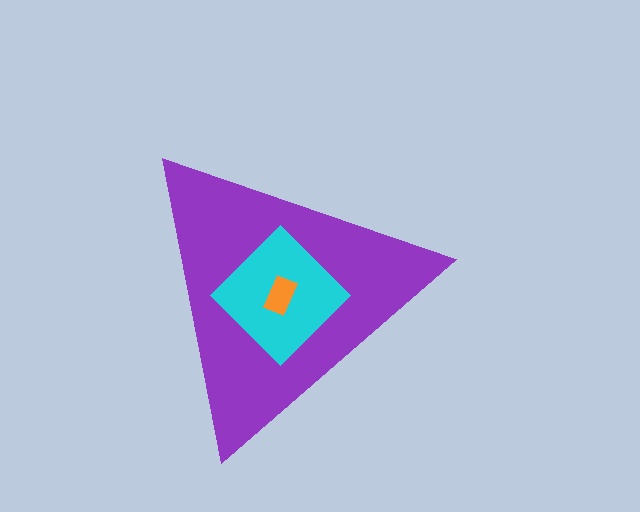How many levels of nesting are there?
3.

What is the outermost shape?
The purple triangle.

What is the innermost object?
The orange rectangle.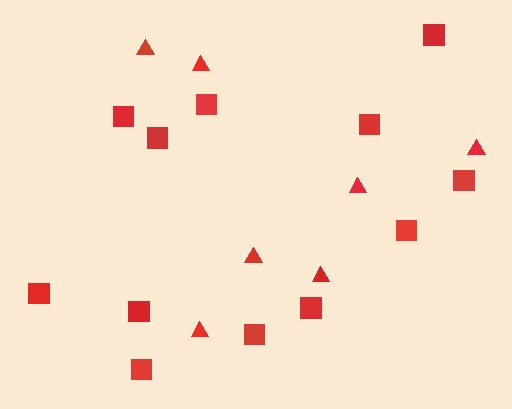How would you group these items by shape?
There are 2 groups: one group of triangles (7) and one group of squares (12).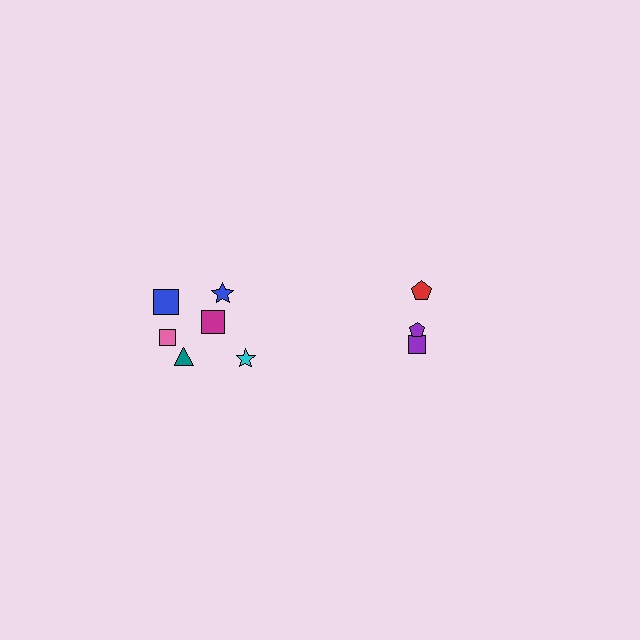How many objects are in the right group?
There are 3 objects.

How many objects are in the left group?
There are 6 objects.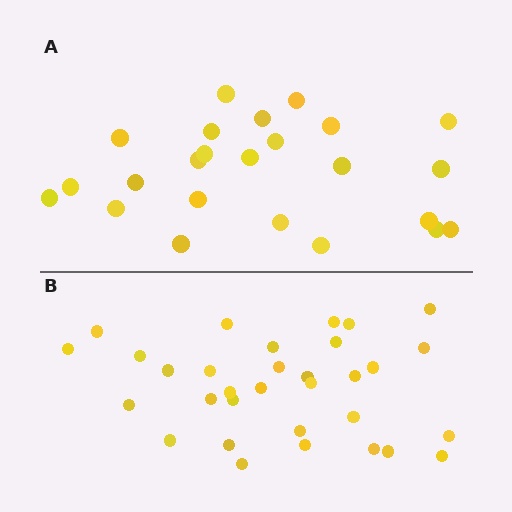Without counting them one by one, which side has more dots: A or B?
Region B (the bottom region) has more dots.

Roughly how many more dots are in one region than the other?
Region B has roughly 8 or so more dots than region A.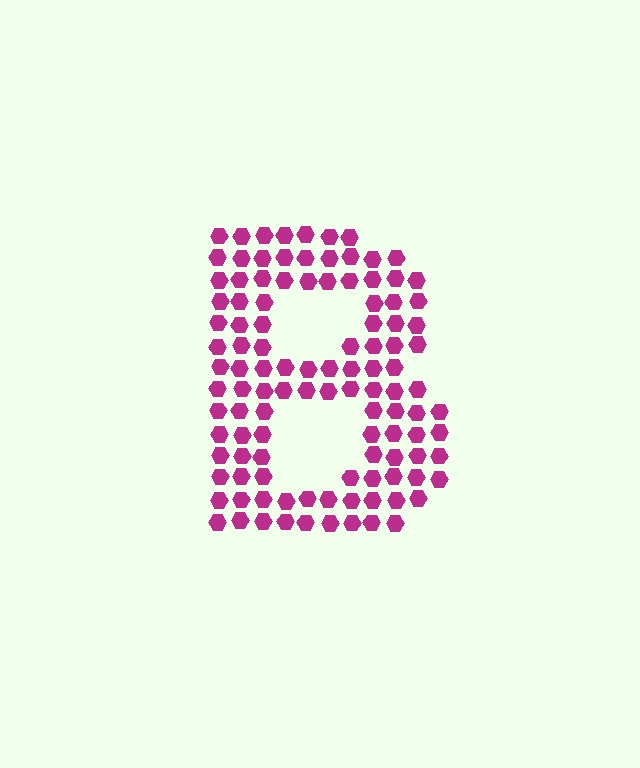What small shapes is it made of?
It is made of small hexagons.